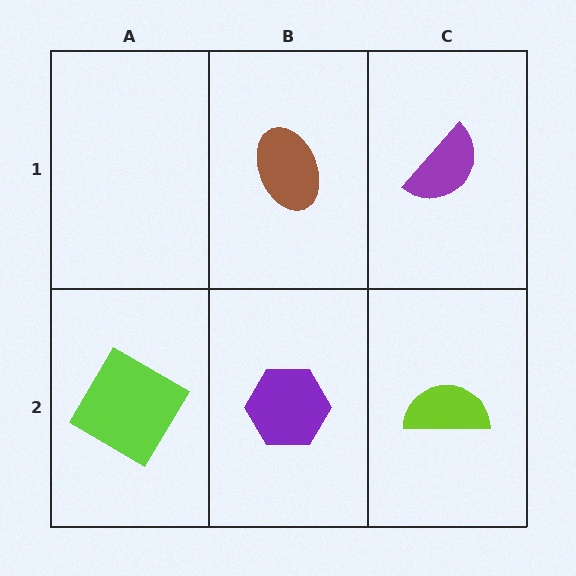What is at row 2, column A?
A lime diamond.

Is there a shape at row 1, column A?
No, that cell is empty.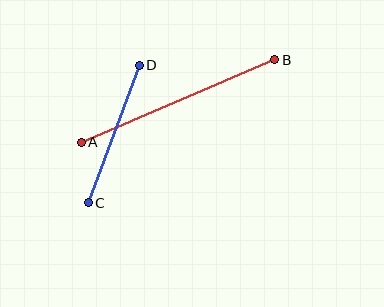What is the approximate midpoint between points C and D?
The midpoint is at approximately (114, 134) pixels.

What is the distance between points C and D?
The distance is approximately 147 pixels.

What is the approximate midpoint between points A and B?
The midpoint is at approximately (178, 101) pixels.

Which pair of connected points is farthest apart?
Points A and B are farthest apart.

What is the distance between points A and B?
The distance is approximately 210 pixels.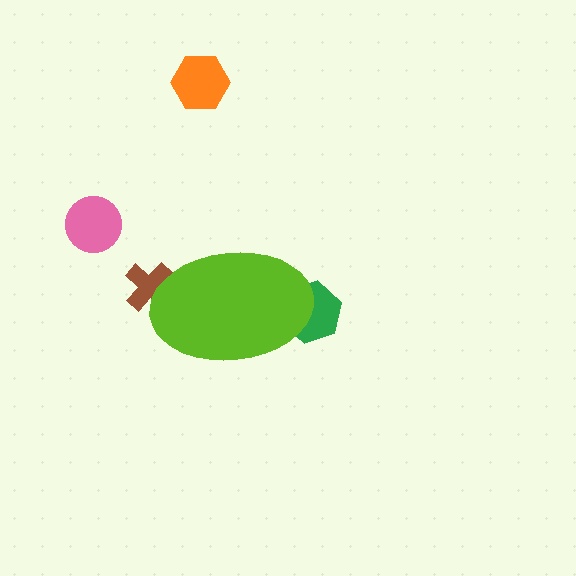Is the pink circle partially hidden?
No, the pink circle is fully visible.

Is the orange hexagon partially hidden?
No, the orange hexagon is fully visible.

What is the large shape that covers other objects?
A lime ellipse.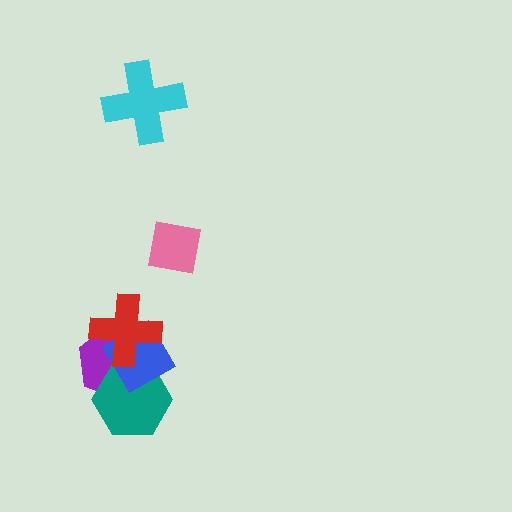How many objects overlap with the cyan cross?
0 objects overlap with the cyan cross.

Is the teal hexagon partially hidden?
Yes, it is partially covered by another shape.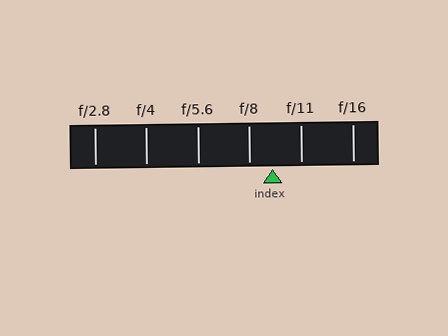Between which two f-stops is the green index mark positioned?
The index mark is between f/8 and f/11.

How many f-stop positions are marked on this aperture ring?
There are 6 f-stop positions marked.